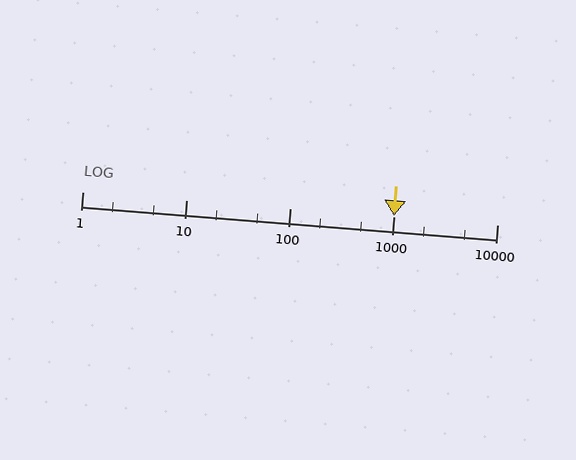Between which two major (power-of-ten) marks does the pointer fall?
The pointer is between 1000 and 10000.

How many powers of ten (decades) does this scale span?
The scale spans 4 decades, from 1 to 10000.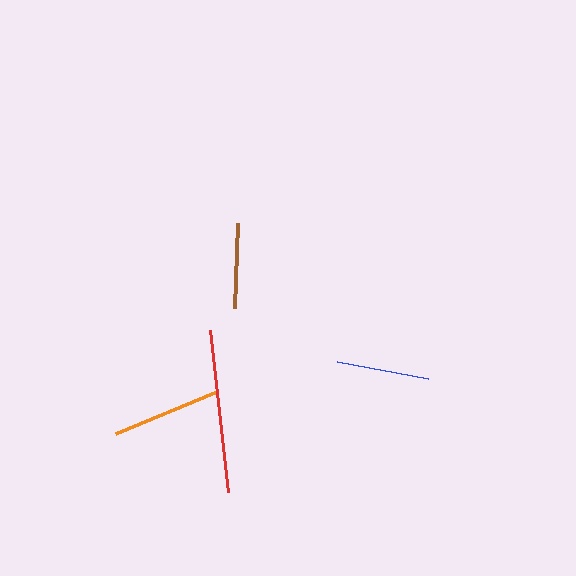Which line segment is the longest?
The red line is the longest at approximately 163 pixels.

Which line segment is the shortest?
The brown line is the shortest at approximately 84 pixels.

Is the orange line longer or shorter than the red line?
The red line is longer than the orange line.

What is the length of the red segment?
The red segment is approximately 163 pixels long.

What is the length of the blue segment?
The blue segment is approximately 93 pixels long.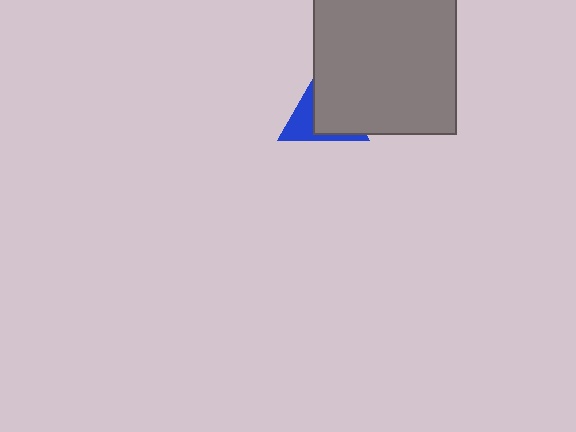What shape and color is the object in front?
The object in front is a gray square.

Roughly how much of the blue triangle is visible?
A small part of it is visible (roughly 40%).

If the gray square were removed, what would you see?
You would see the complete blue triangle.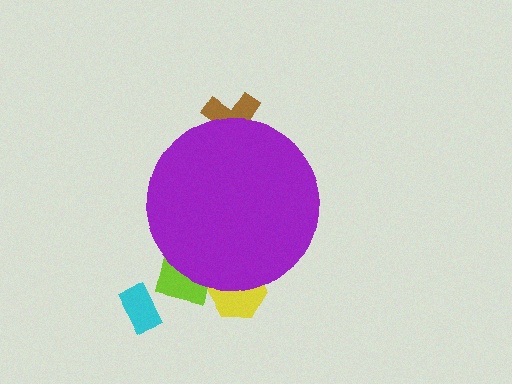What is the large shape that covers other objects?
A purple circle.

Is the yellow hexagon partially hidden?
Yes, the yellow hexagon is partially hidden behind the purple circle.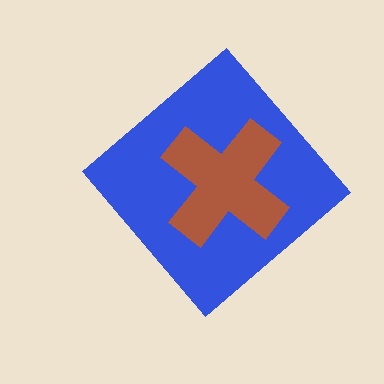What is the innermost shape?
The brown cross.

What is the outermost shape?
The blue diamond.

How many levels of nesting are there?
2.